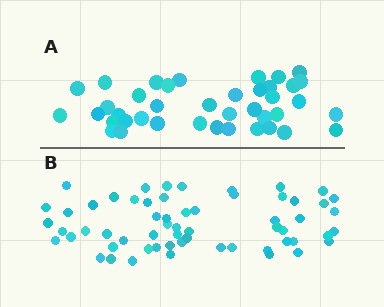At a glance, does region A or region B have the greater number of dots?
Region B (the bottom region) has more dots.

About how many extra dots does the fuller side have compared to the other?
Region B has approximately 20 more dots than region A.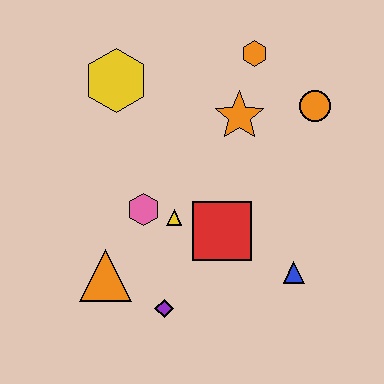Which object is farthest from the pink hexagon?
The orange circle is farthest from the pink hexagon.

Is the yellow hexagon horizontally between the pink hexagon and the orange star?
No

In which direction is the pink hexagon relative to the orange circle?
The pink hexagon is to the left of the orange circle.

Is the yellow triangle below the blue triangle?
No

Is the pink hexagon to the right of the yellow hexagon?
Yes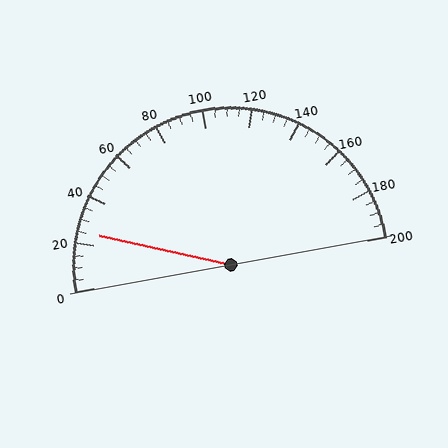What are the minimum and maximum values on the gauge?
The gauge ranges from 0 to 200.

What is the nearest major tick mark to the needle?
The nearest major tick mark is 20.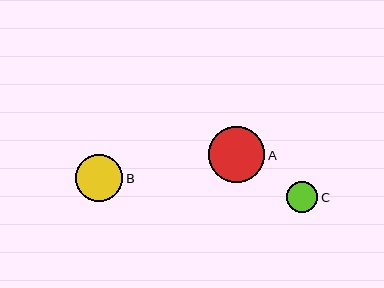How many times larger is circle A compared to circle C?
Circle A is approximately 1.8 times the size of circle C.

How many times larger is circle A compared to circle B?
Circle A is approximately 1.2 times the size of circle B.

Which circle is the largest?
Circle A is the largest with a size of approximately 56 pixels.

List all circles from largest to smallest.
From largest to smallest: A, B, C.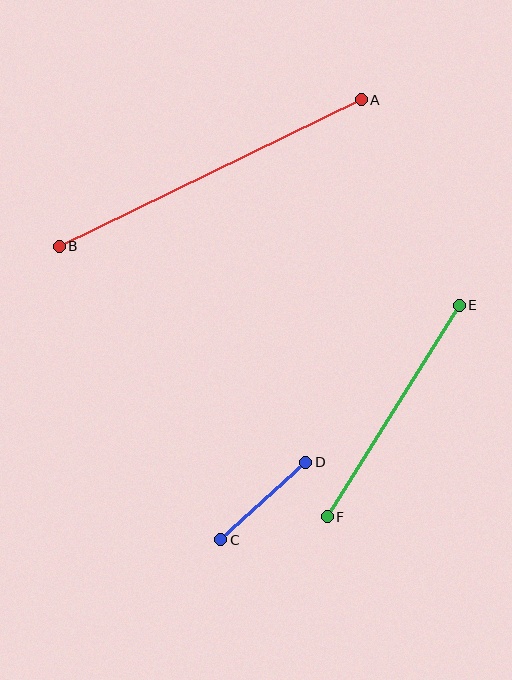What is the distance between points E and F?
The distance is approximately 250 pixels.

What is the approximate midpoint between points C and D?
The midpoint is at approximately (263, 501) pixels.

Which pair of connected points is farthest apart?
Points A and B are farthest apart.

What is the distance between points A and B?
The distance is approximately 336 pixels.